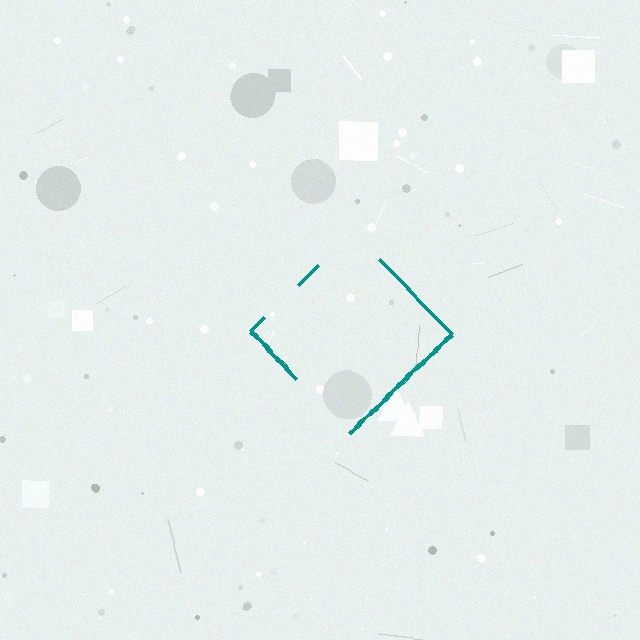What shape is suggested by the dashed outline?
The dashed outline suggests a diamond.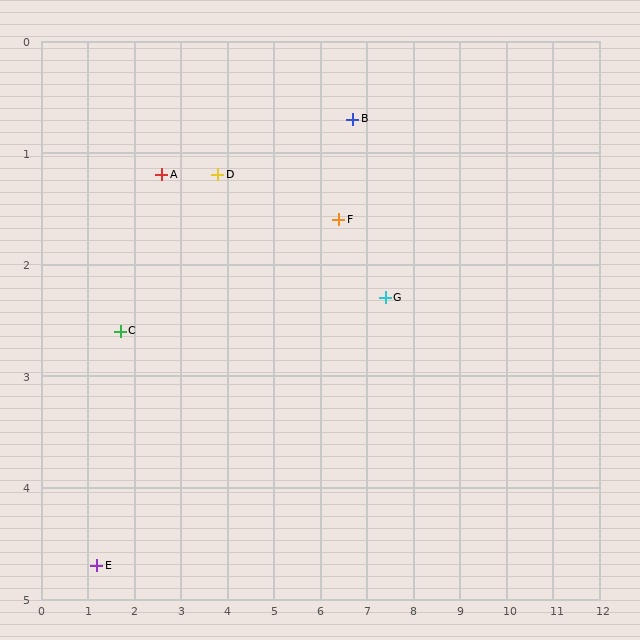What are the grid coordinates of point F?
Point F is at approximately (6.4, 1.6).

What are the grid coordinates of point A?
Point A is at approximately (2.6, 1.2).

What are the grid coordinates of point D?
Point D is at approximately (3.8, 1.2).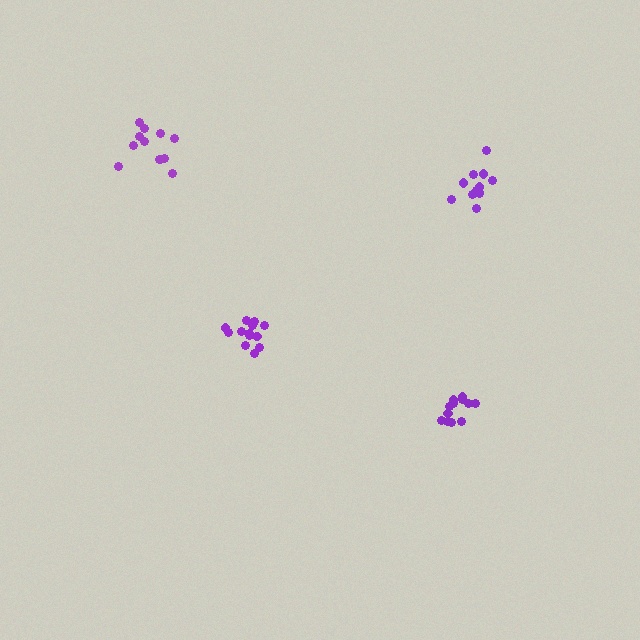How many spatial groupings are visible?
There are 4 spatial groupings.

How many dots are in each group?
Group 1: 12 dots, Group 2: 13 dots, Group 3: 12 dots, Group 4: 12 dots (49 total).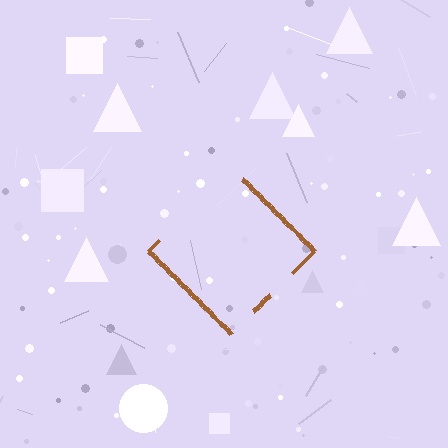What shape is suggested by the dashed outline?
The dashed outline suggests a diamond.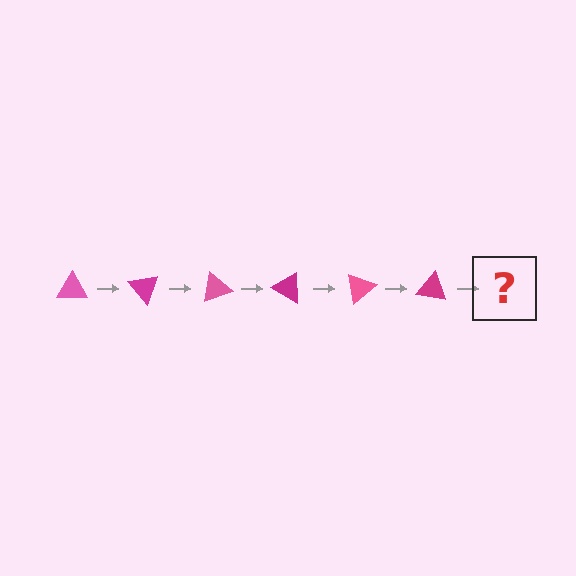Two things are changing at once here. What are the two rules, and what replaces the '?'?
The two rules are that it rotates 50 degrees each step and the color cycles through pink and magenta. The '?' should be a pink triangle, rotated 300 degrees from the start.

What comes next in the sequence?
The next element should be a pink triangle, rotated 300 degrees from the start.